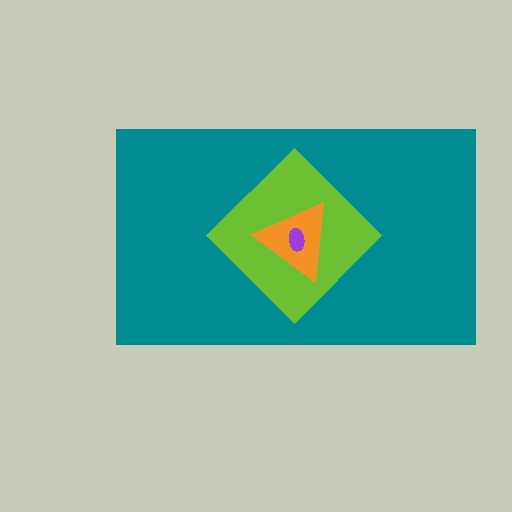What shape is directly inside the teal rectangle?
The lime diamond.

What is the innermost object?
The purple ellipse.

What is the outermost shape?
The teal rectangle.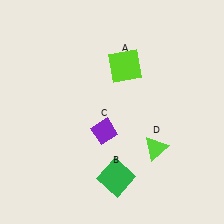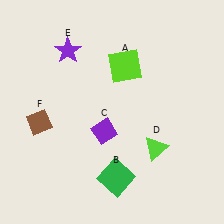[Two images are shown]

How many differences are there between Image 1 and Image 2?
There are 2 differences between the two images.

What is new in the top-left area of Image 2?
A purple star (E) was added in the top-left area of Image 2.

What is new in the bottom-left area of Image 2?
A brown diamond (F) was added in the bottom-left area of Image 2.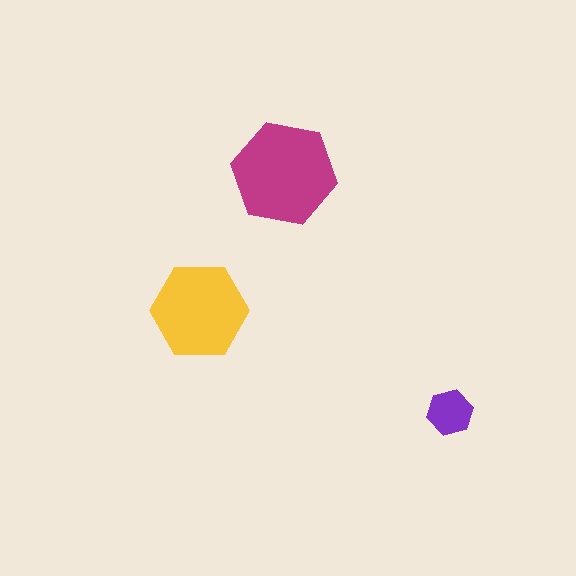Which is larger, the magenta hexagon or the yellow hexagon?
The magenta one.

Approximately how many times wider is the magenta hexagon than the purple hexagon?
About 2.5 times wider.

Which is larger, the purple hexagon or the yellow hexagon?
The yellow one.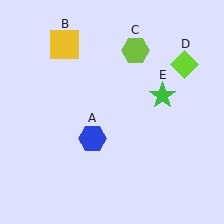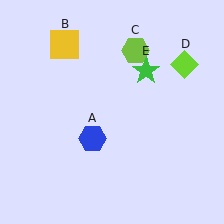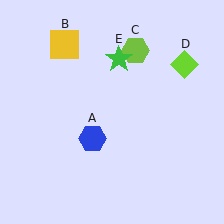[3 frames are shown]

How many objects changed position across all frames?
1 object changed position: green star (object E).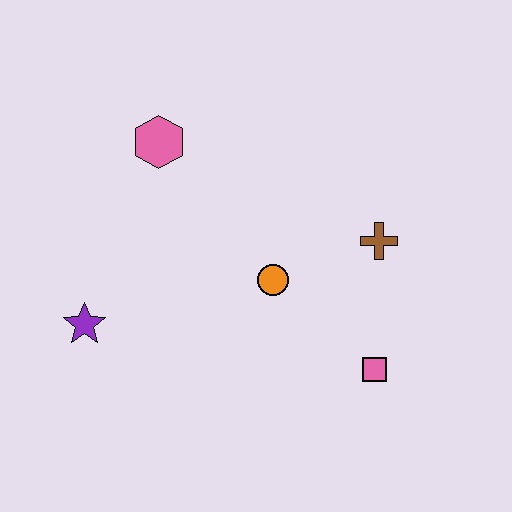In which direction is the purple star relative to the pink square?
The purple star is to the left of the pink square.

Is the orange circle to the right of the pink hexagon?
Yes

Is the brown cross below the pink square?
No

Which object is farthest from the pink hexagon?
The pink square is farthest from the pink hexagon.